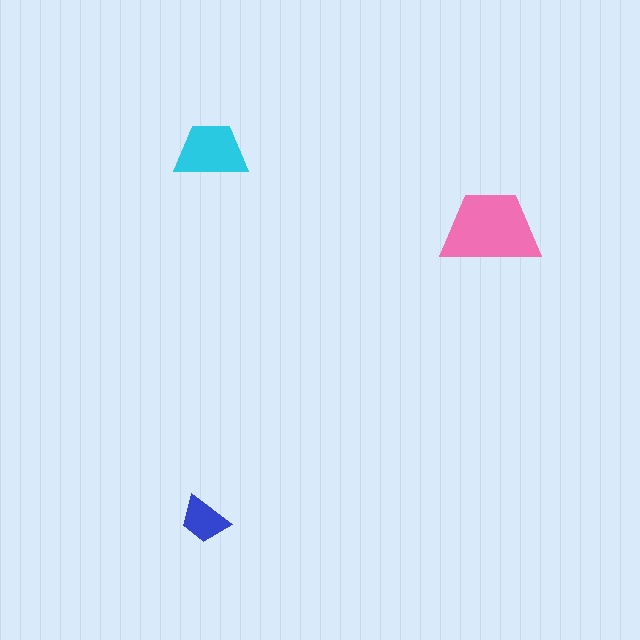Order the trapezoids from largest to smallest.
the pink one, the cyan one, the blue one.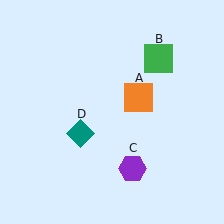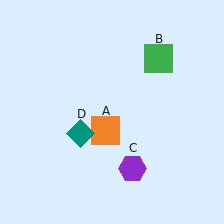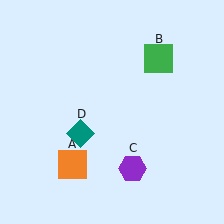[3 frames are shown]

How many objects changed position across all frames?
1 object changed position: orange square (object A).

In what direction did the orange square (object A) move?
The orange square (object A) moved down and to the left.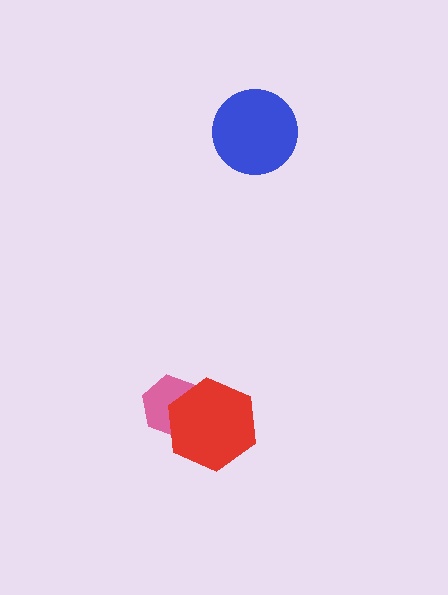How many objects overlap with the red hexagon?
1 object overlaps with the red hexagon.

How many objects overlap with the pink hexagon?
1 object overlaps with the pink hexagon.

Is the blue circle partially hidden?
No, no other shape covers it.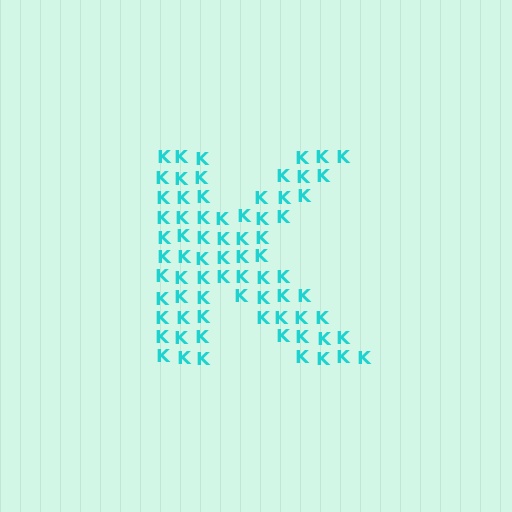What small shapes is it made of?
It is made of small letter K's.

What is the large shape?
The large shape is the letter K.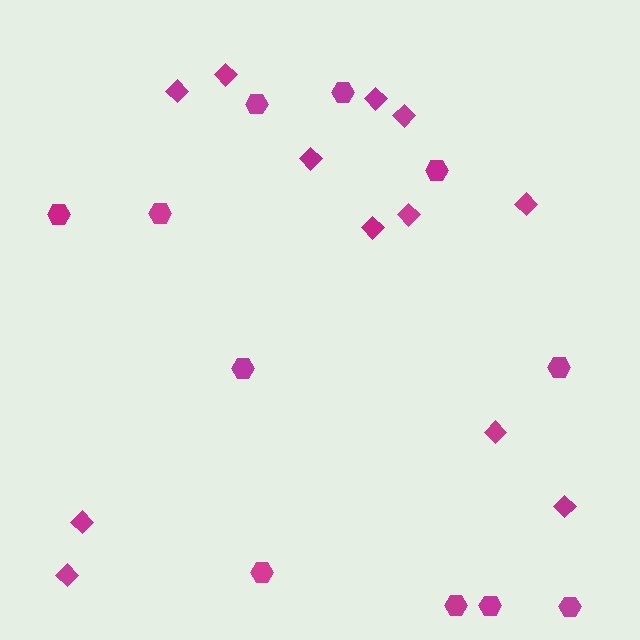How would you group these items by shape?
There are 2 groups: one group of hexagons (11) and one group of diamonds (12).